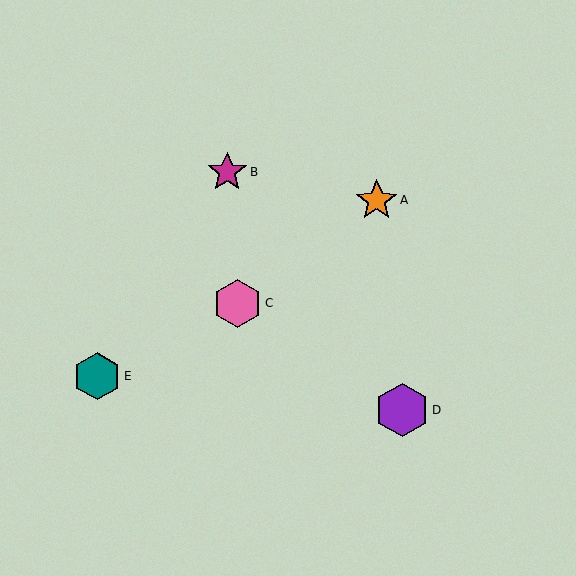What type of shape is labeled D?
Shape D is a purple hexagon.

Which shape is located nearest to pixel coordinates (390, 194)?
The orange star (labeled A) at (377, 200) is nearest to that location.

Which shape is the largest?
The purple hexagon (labeled D) is the largest.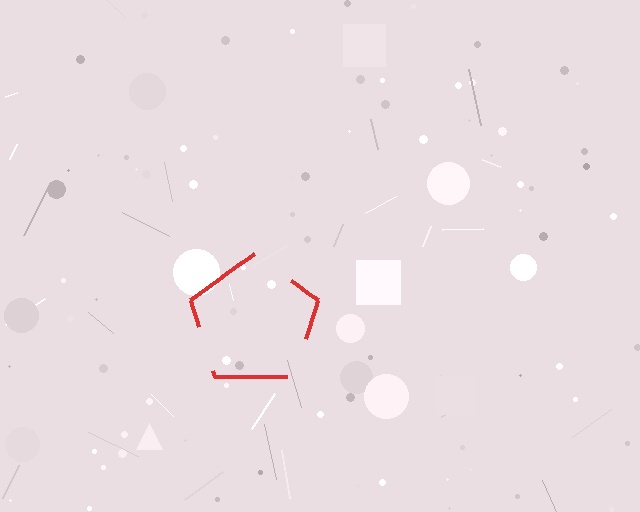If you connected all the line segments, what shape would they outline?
They would outline a pentagon.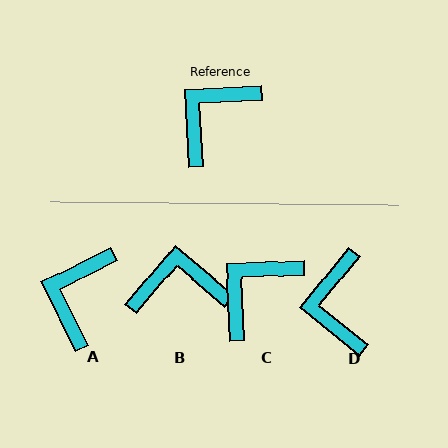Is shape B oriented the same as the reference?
No, it is off by about 43 degrees.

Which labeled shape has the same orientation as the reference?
C.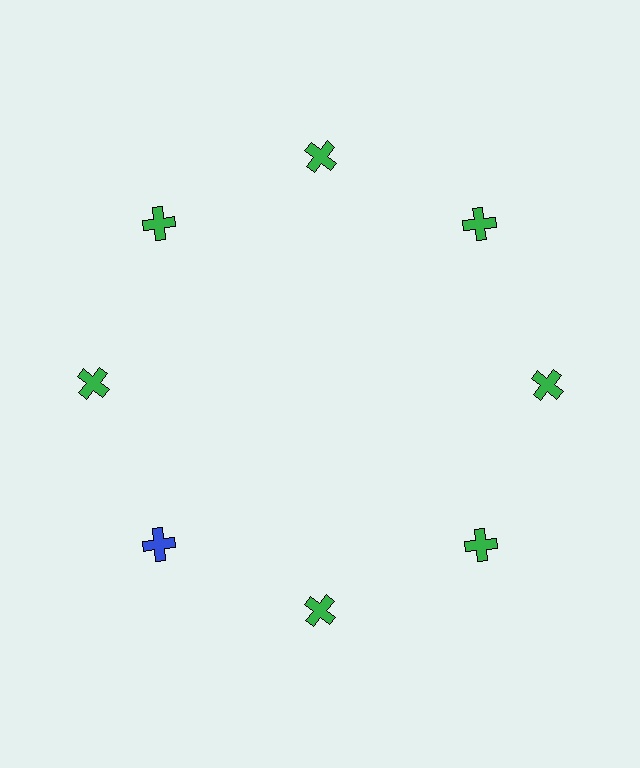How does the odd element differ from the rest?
It has a different color: blue instead of green.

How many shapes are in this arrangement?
There are 8 shapes arranged in a ring pattern.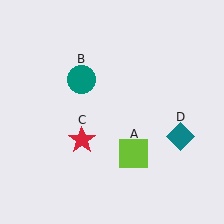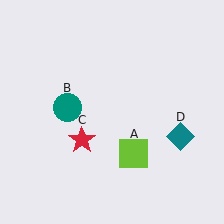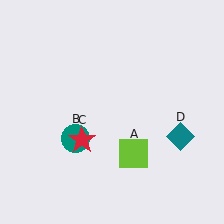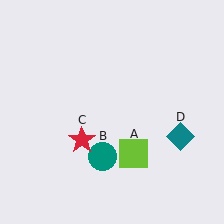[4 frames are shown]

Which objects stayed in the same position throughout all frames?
Lime square (object A) and red star (object C) and teal diamond (object D) remained stationary.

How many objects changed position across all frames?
1 object changed position: teal circle (object B).